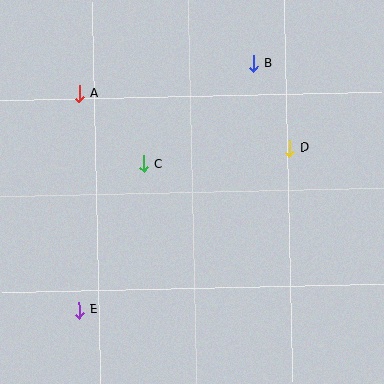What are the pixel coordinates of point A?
Point A is at (79, 94).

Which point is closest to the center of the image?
Point C at (144, 164) is closest to the center.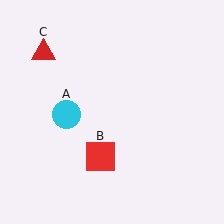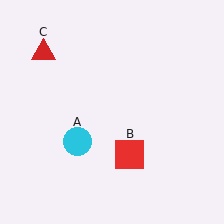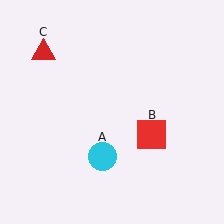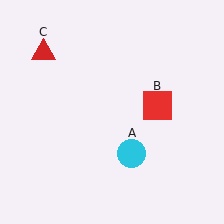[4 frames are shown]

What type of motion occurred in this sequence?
The cyan circle (object A), red square (object B) rotated counterclockwise around the center of the scene.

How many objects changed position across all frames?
2 objects changed position: cyan circle (object A), red square (object B).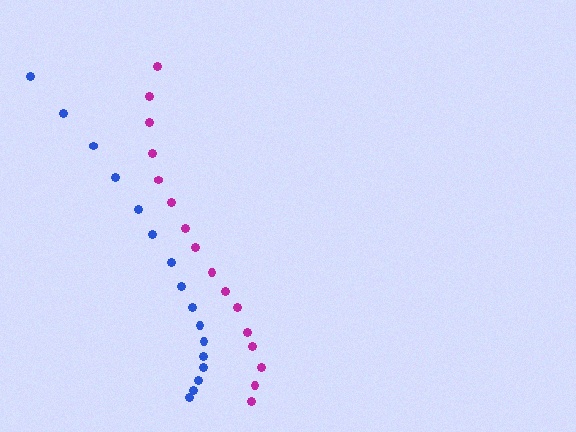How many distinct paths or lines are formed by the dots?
There are 2 distinct paths.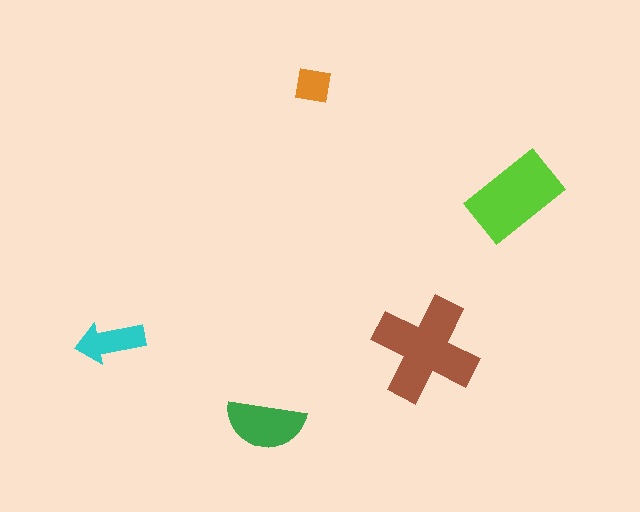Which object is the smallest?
The orange square.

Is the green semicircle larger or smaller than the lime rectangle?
Smaller.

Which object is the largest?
The brown cross.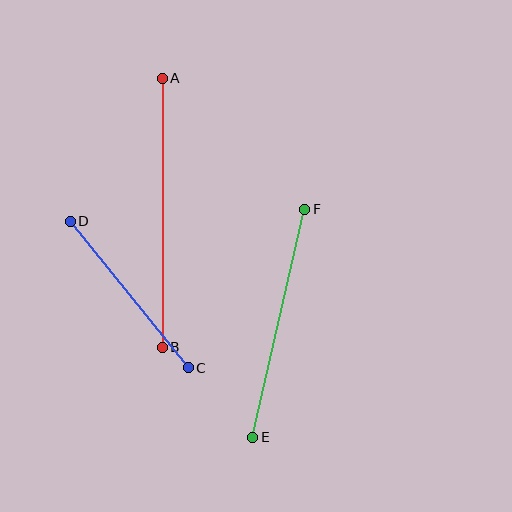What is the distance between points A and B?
The distance is approximately 269 pixels.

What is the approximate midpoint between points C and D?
The midpoint is at approximately (129, 295) pixels.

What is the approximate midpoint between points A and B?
The midpoint is at approximately (162, 213) pixels.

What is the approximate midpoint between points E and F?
The midpoint is at approximately (279, 323) pixels.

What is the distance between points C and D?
The distance is approximately 188 pixels.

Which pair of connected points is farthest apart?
Points A and B are farthest apart.